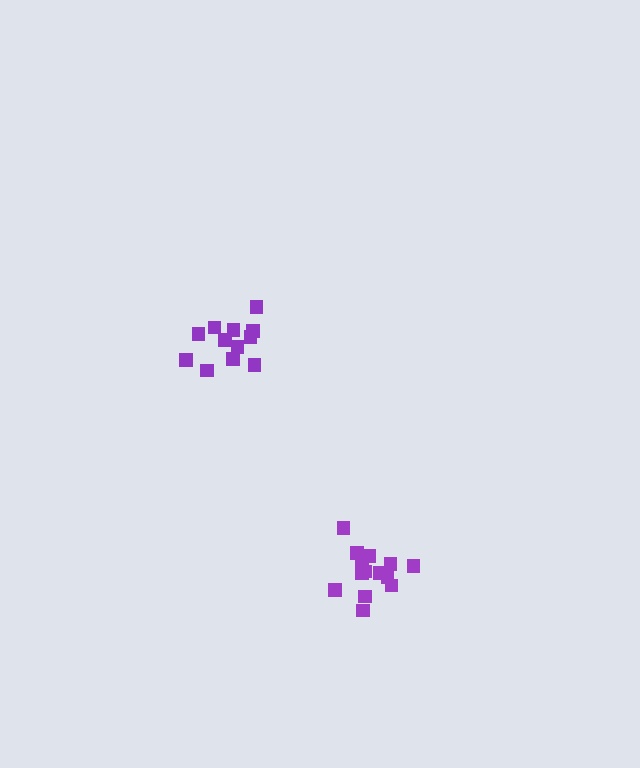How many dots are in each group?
Group 1: 12 dots, Group 2: 14 dots (26 total).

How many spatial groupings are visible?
There are 2 spatial groupings.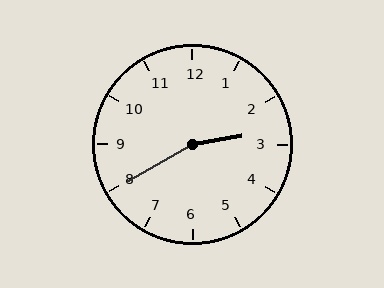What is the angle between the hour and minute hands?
Approximately 160 degrees.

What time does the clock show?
2:40.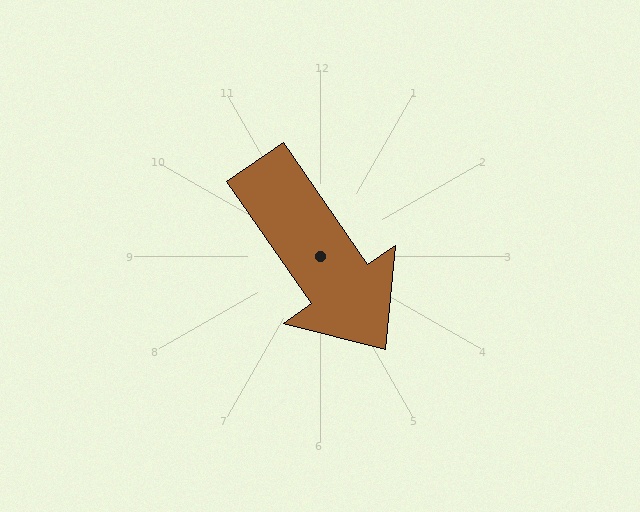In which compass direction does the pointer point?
Southeast.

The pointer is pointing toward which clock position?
Roughly 5 o'clock.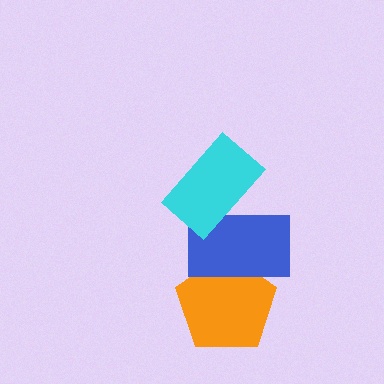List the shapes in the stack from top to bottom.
From top to bottom: the cyan rectangle, the blue rectangle, the orange pentagon.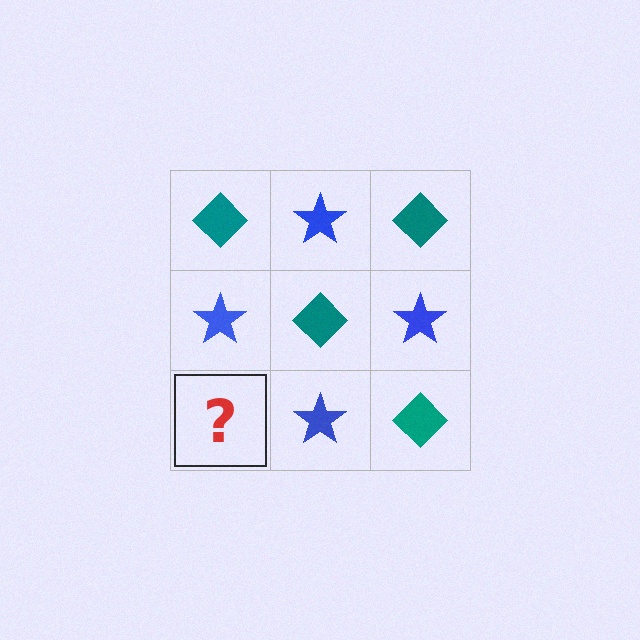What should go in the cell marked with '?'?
The missing cell should contain a teal diamond.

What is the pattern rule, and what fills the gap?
The rule is that it alternates teal diamond and blue star in a checkerboard pattern. The gap should be filled with a teal diamond.